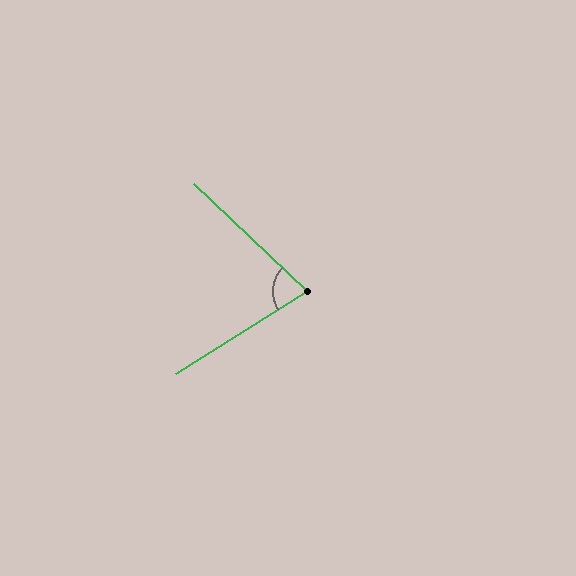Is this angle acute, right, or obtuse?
It is acute.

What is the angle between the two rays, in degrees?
Approximately 76 degrees.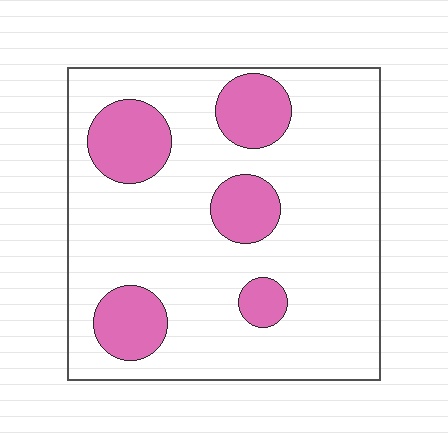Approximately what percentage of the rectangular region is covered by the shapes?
Approximately 20%.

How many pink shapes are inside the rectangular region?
5.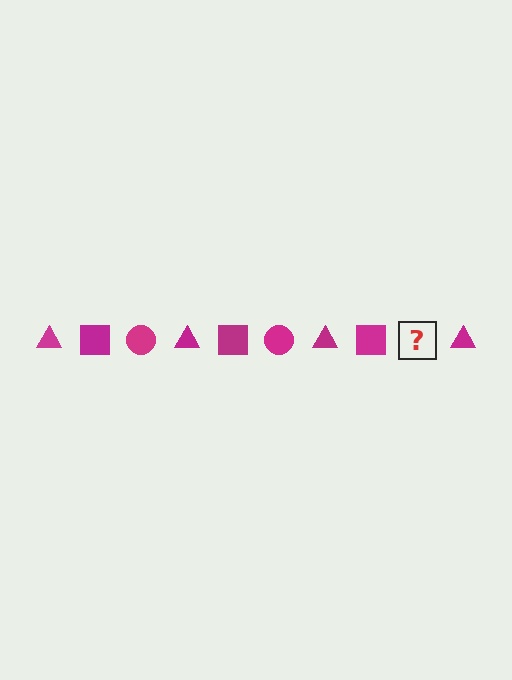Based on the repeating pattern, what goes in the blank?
The blank should be a magenta circle.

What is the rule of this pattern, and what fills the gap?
The rule is that the pattern cycles through triangle, square, circle shapes in magenta. The gap should be filled with a magenta circle.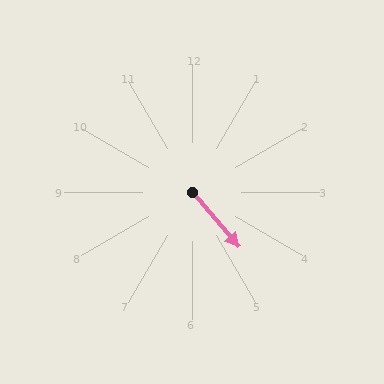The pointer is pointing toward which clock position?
Roughly 5 o'clock.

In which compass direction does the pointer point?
Southeast.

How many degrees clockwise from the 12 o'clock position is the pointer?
Approximately 139 degrees.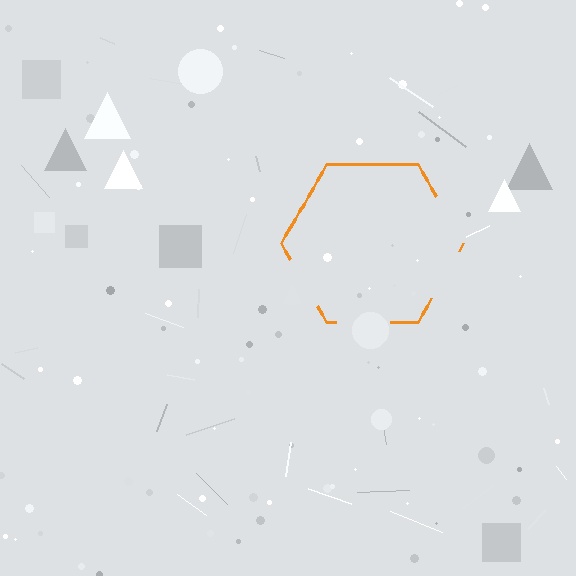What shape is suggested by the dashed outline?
The dashed outline suggests a hexagon.